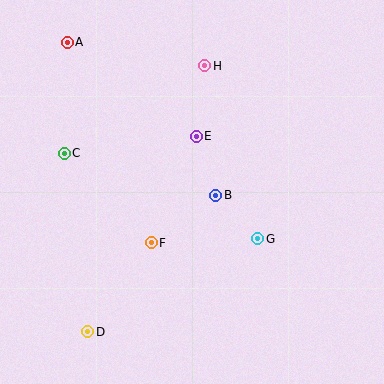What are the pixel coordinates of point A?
Point A is at (67, 42).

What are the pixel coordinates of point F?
Point F is at (151, 243).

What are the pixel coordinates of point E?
Point E is at (196, 136).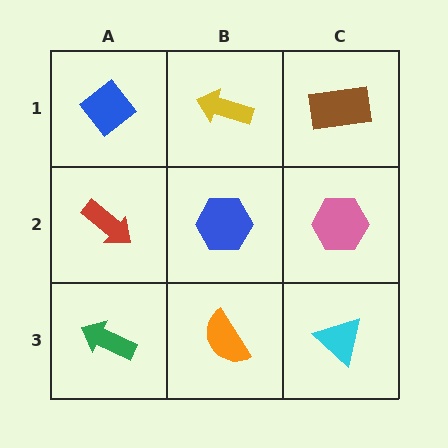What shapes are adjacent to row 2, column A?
A blue diamond (row 1, column A), a green arrow (row 3, column A), a blue hexagon (row 2, column B).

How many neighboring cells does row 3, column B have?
3.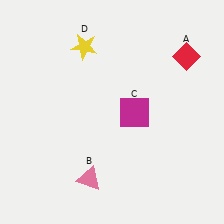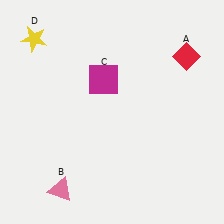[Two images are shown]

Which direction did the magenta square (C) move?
The magenta square (C) moved up.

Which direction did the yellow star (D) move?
The yellow star (D) moved left.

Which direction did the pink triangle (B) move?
The pink triangle (B) moved left.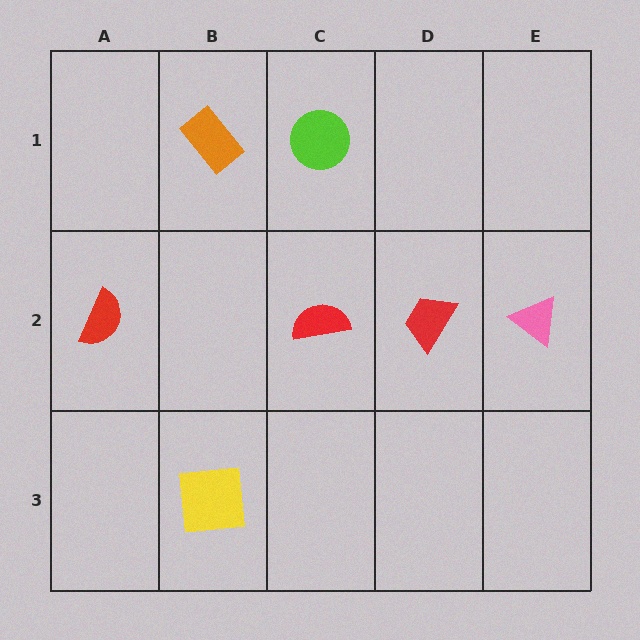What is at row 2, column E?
A pink triangle.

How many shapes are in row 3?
1 shape.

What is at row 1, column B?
An orange rectangle.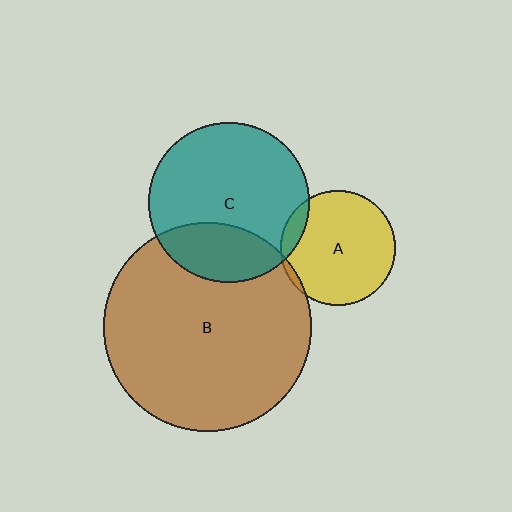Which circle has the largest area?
Circle B (brown).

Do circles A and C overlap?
Yes.